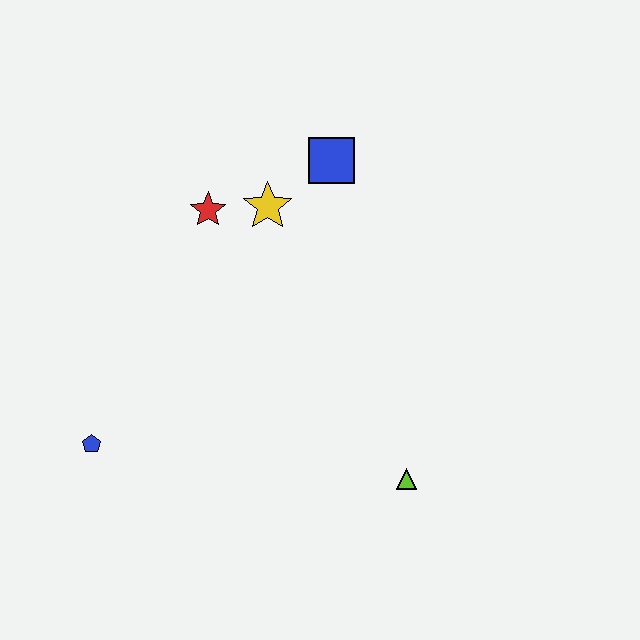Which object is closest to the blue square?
The yellow star is closest to the blue square.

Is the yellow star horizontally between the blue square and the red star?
Yes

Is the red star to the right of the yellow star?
No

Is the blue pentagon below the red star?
Yes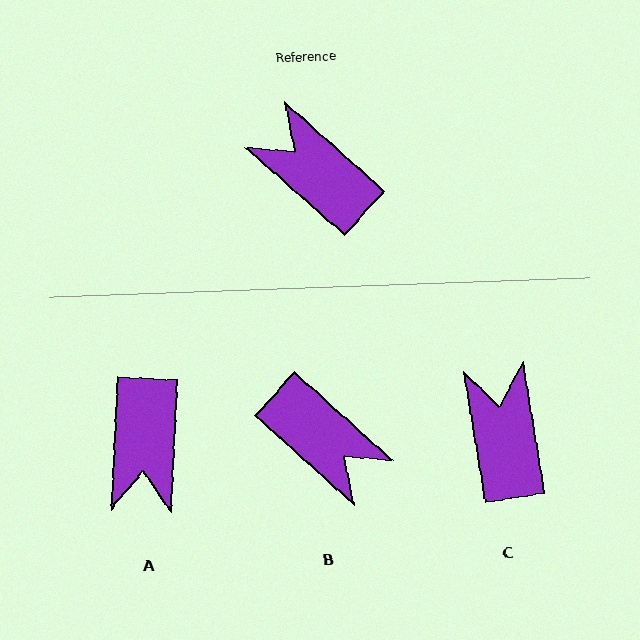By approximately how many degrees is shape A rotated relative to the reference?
Approximately 129 degrees counter-clockwise.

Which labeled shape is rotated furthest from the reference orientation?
B, about 180 degrees away.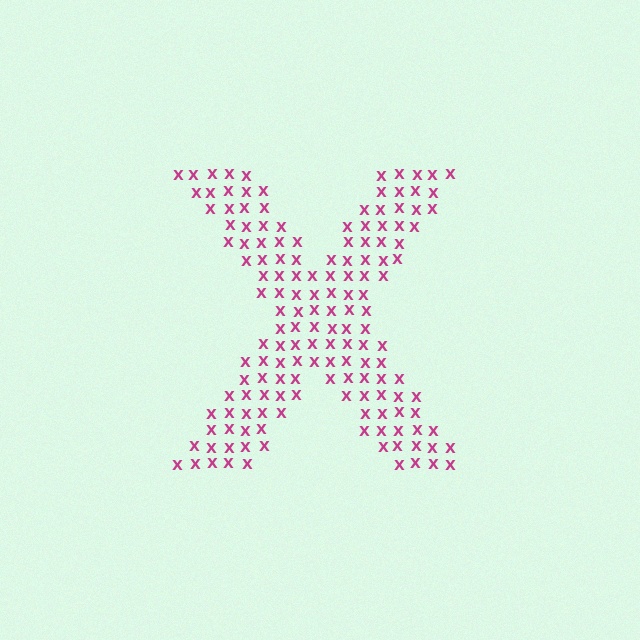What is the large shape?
The large shape is the letter X.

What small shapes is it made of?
It is made of small letter X's.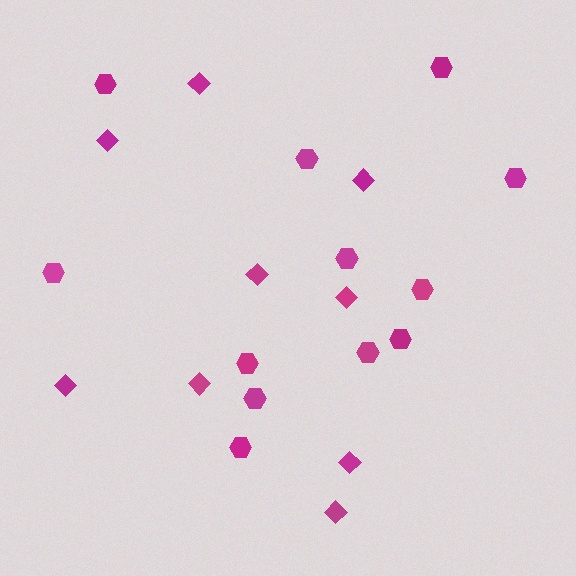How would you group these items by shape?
There are 2 groups: one group of diamonds (9) and one group of hexagons (12).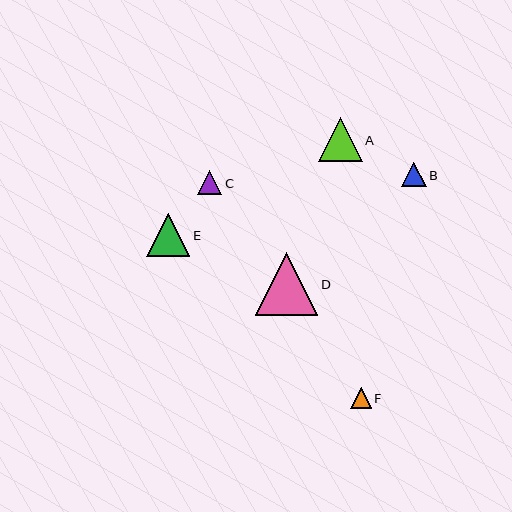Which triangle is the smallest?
Triangle F is the smallest with a size of approximately 21 pixels.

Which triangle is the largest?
Triangle D is the largest with a size of approximately 62 pixels.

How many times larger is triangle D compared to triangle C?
Triangle D is approximately 2.6 times the size of triangle C.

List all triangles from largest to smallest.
From largest to smallest: D, A, E, B, C, F.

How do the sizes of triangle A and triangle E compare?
Triangle A and triangle E are approximately the same size.